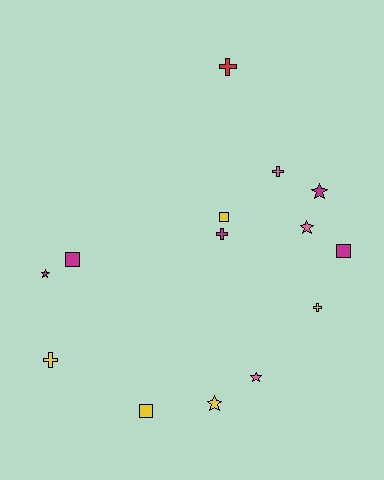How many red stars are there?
There are no red stars.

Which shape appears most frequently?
Cross, with 5 objects.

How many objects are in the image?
There are 14 objects.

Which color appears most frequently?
Yellow, with 5 objects.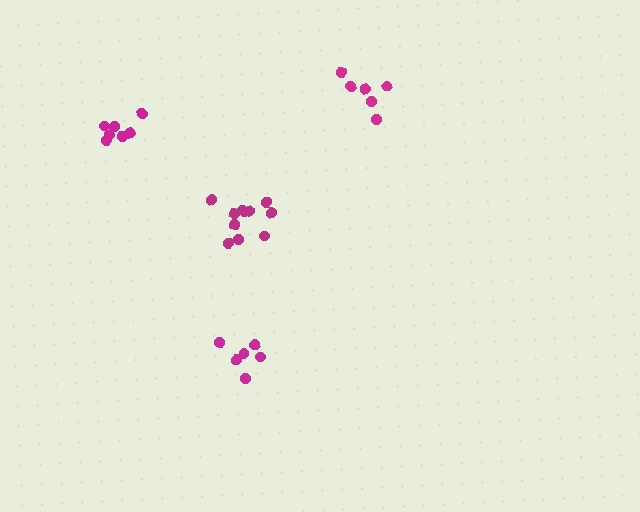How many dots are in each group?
Group 1: 7 dots, Group 2: 11 dots, Group 3: 6 dots, Group 4: 6 dots (30 total).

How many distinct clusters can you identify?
There are 4 distinct clusters.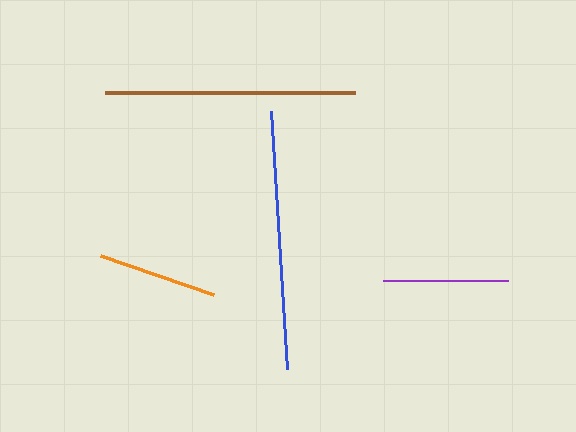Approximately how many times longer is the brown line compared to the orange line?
The brown line is approximately 2.1 times the length of the orange line.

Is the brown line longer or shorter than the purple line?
The brown line is longer than the purple line.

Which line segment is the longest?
The blue line is the longest at approximately 259 pixels.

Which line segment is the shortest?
The orange line is the shortest at approximately 119 pixels.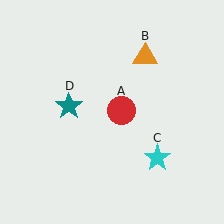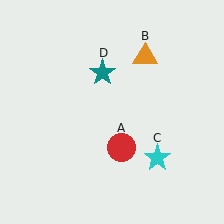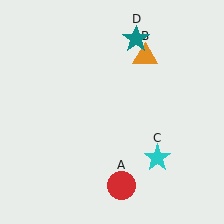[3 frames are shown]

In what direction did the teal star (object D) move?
The teal star (object D) moved up and to the right.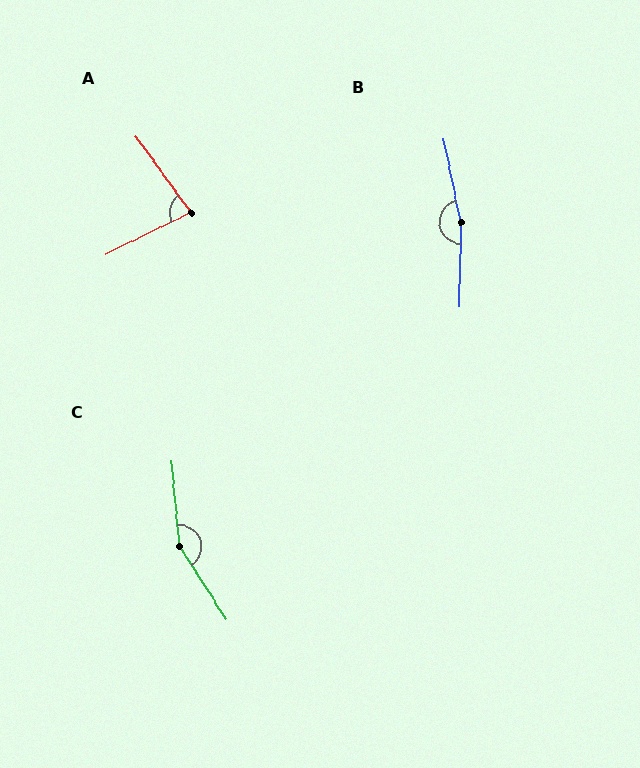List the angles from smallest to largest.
A (80°), C (152°), B (167°).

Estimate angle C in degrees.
Approximately 152 degrees.